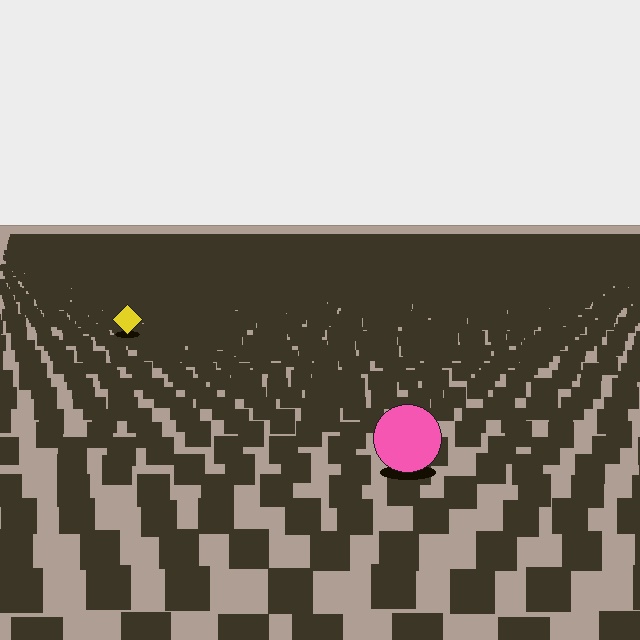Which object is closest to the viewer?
The pink circle is closest. The texture marks near it are larger and more spread out.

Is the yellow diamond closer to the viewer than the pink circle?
No. The pink circle is closer — you can tell from the texture gradient: the ground texture is coarser near it.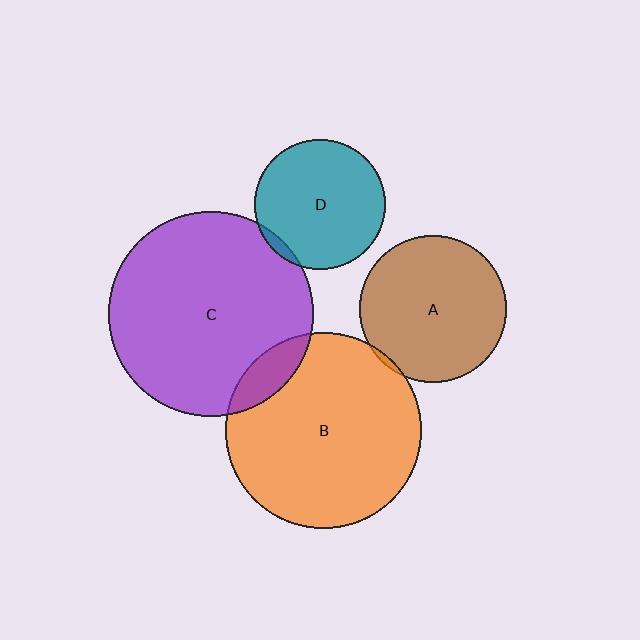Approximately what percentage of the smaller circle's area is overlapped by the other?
Approximately 5%.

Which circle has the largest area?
Circle C (purple).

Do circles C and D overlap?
Yes.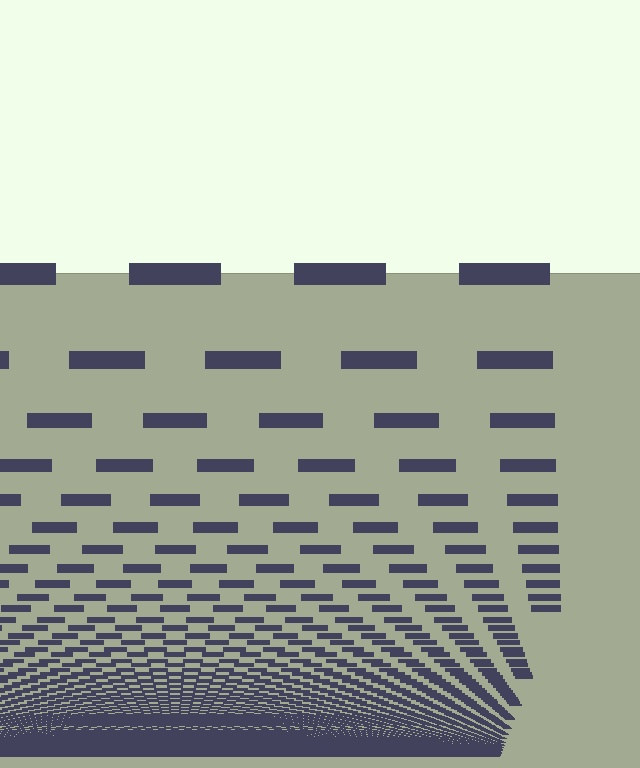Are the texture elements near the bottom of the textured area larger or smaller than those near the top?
Smaller. The gradient is inverted — elements near the bottom are smaller and denser.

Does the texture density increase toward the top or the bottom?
Density increases toward the bottom.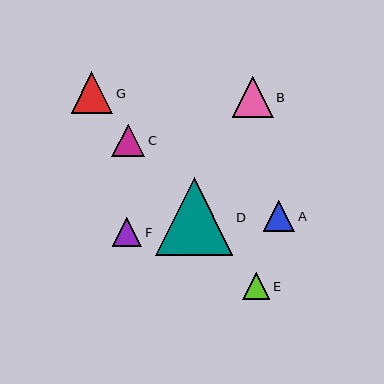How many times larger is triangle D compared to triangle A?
Triangle D is approximately 2.4 times the size of triangle A.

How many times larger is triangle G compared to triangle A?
Triangle G is approximately 1.3 times the size of triangle A.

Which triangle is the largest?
Triangle D is the largest with a size of approximately 77 pixels.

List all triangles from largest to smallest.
From largest to smallest: D, G, B, C, A, F, E.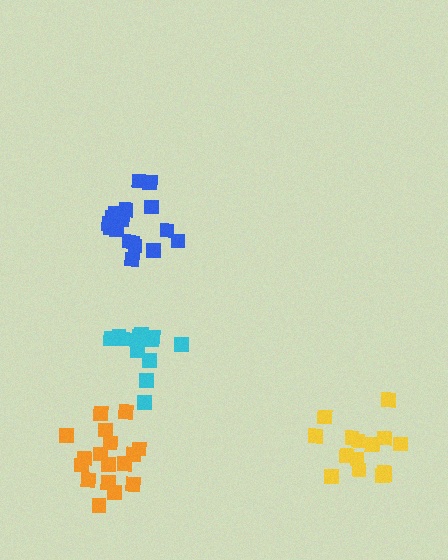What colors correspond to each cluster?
The clusters are colored: cyan, yellow, blue, orange.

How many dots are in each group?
Group 1: 13 dots, Group 2: 15 dots, Group 3: 18 dots, Group 4: 17 dots (63 total).